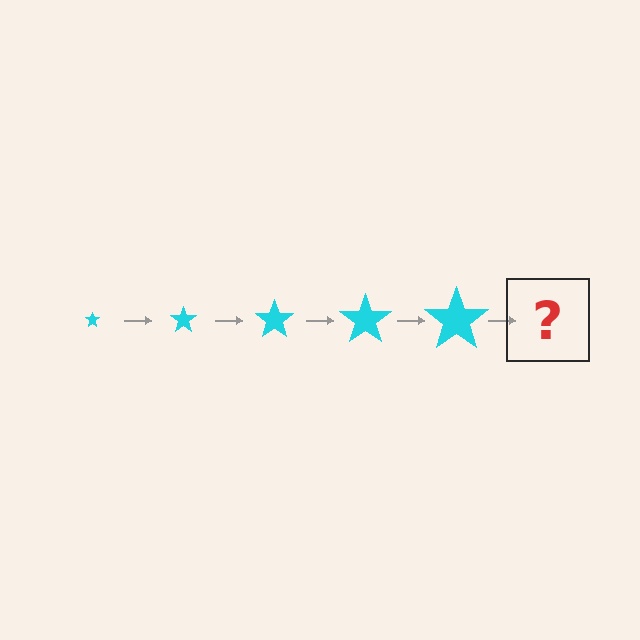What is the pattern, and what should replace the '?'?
The pattern is that the star gets progressively larger each step. The '?' should be a cyan star, larger than the previous one.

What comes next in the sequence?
The next element should be a cyan star, larger than the previous one.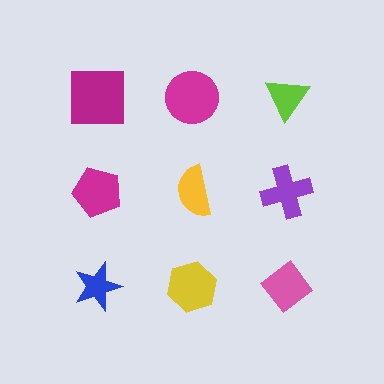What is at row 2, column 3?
A purple cross.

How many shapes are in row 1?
3 shapes.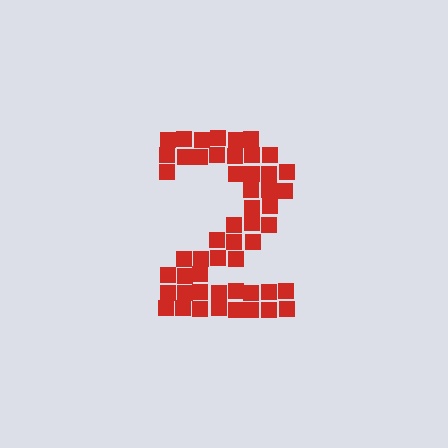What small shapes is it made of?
It is made of small squares.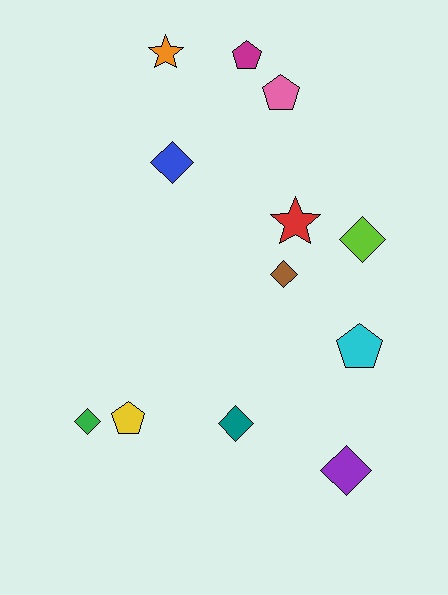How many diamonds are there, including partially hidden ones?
There are 6 diamonds.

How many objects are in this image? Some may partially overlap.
There are 12 objects.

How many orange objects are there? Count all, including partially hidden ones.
There is 1 orange object.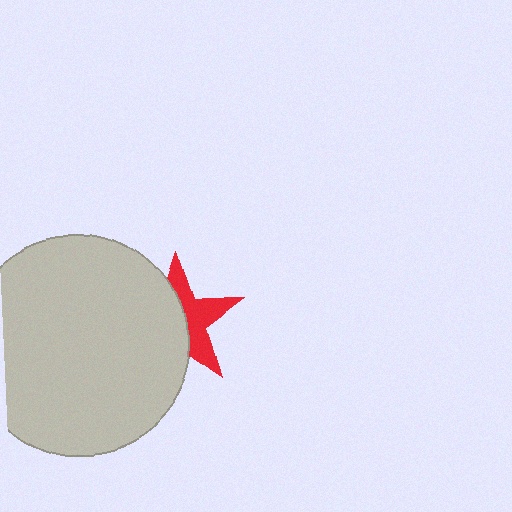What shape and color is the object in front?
The object in front is a light gray circle.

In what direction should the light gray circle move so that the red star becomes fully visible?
The light gray circle should move left. That is the shortest direction to clear the overlap and leave the red star fully visible.